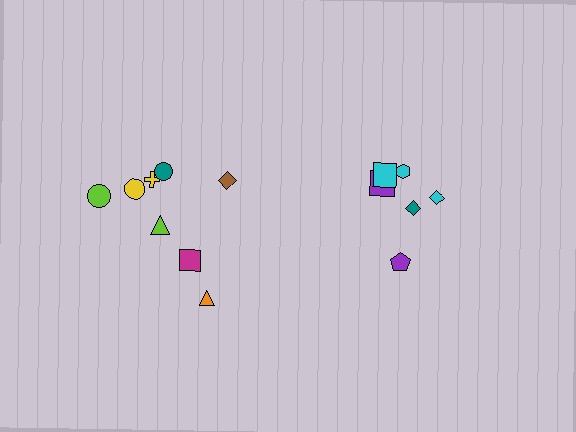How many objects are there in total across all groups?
There are 14 objects.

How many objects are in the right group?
There are 6 objects.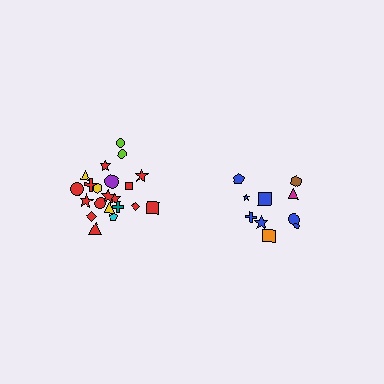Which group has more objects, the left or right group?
The left group.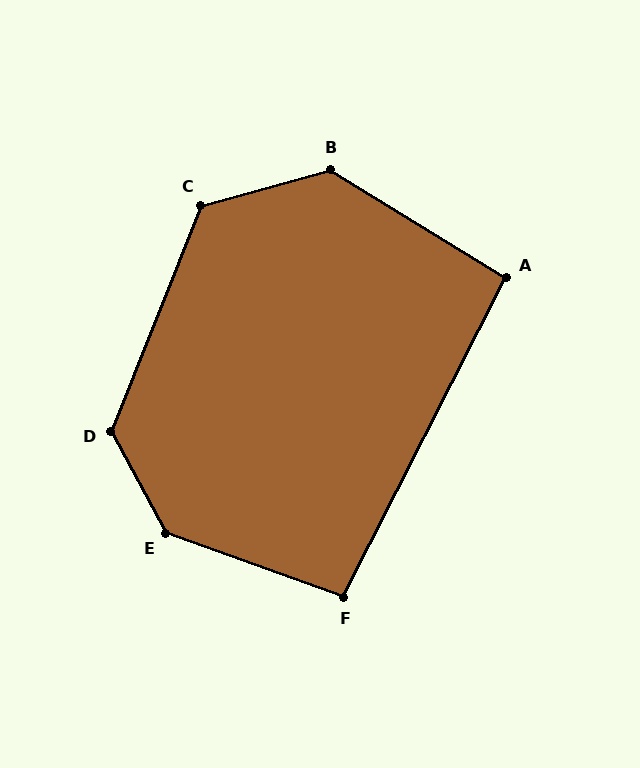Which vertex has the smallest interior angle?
A, at approximately 95 degrees.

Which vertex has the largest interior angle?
E, at approximately 138 degrees.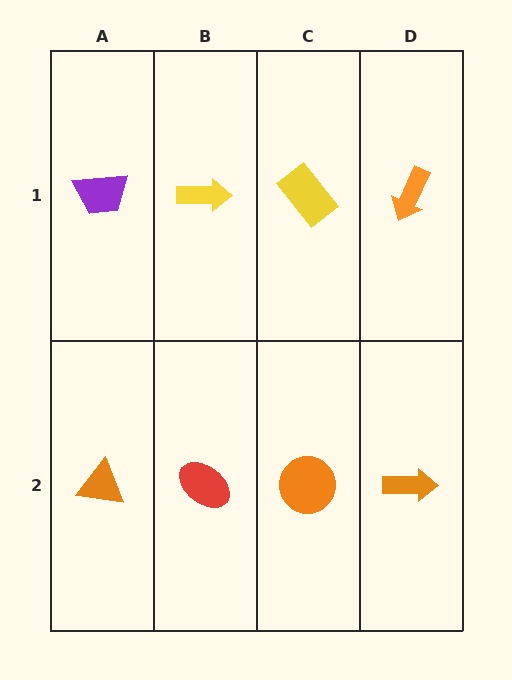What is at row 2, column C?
An orange circle.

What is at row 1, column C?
A yellow rectangle.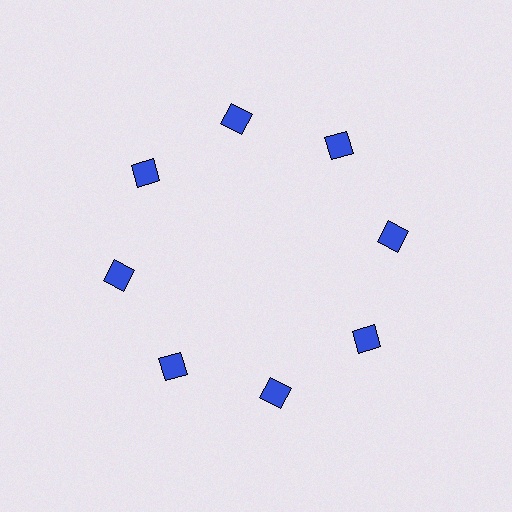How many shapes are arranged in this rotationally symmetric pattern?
There are 8 shapes, arranged in 8 groups of 1.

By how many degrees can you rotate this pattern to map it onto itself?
The pattern maps onto itself every 45 degrees of rotation.